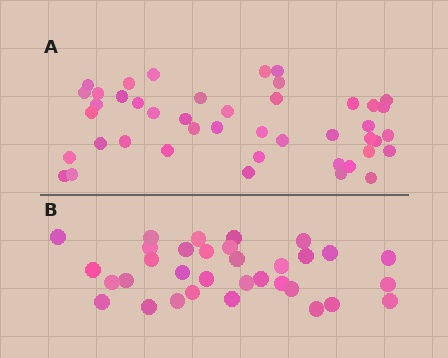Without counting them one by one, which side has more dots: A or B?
Region A (the top region) has more dots.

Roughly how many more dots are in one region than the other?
Region A has roughly 12 or so more dots than region B.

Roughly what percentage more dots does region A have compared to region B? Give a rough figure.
About 35% more.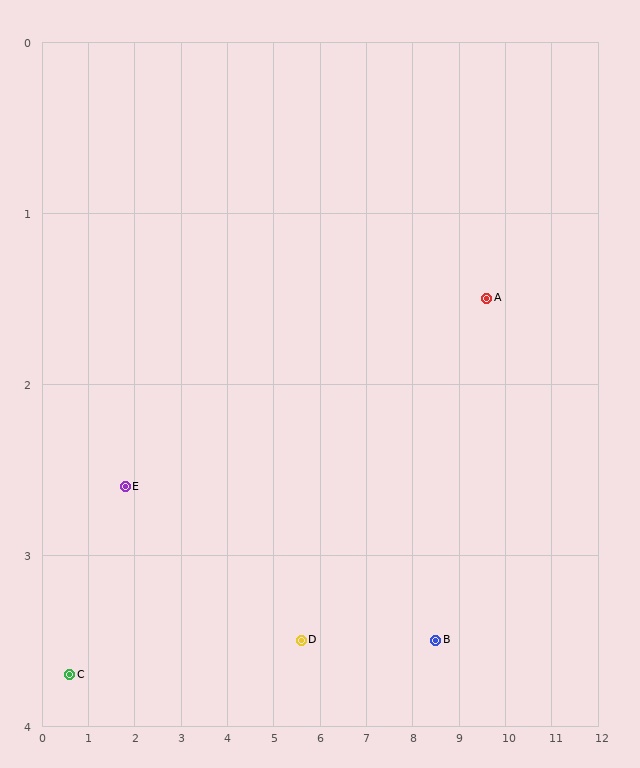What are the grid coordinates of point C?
Point C is at approximately (0.6, 3.7).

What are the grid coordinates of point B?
Point B is at approximately (8.5, 3.5).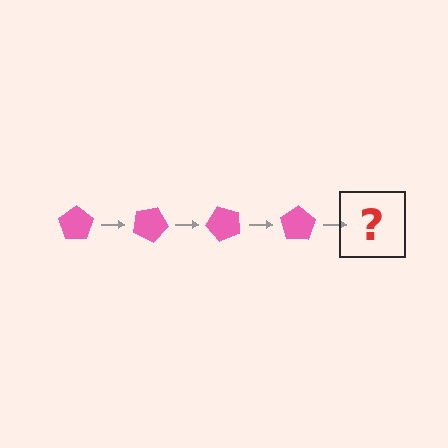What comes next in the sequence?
The next element should be a pink pentagon rotated 100 degrees.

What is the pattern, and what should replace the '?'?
The pattern is that the pentagon rotates 25 degrees each step. The '?' should be a pink pentagon rotated 100 degrees.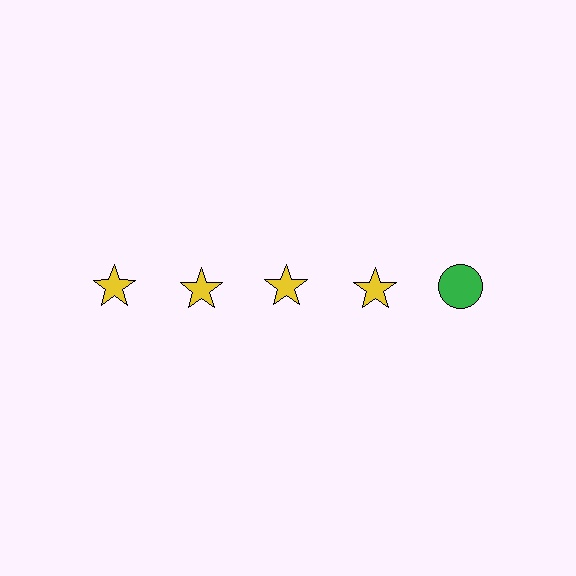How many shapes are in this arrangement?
There are 5 shapes arranged in a grid pattern.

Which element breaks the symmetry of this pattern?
The green circle in the top row, rightmost column breaks the symmetry. All other shapes are yellow stars.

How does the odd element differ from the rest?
It differs in both color (green instead of yellow) and shape (circle instead of star).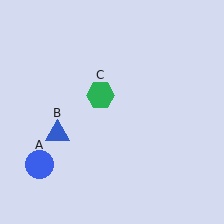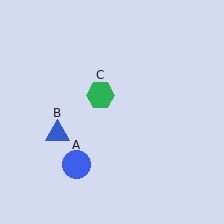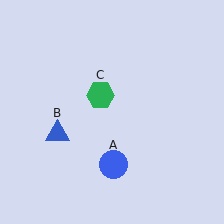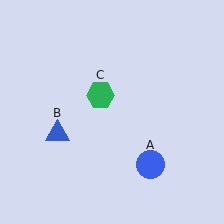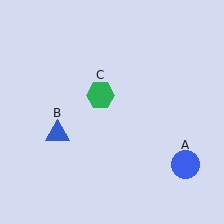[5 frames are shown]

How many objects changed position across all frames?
1 object changed position: blue circle (object A).